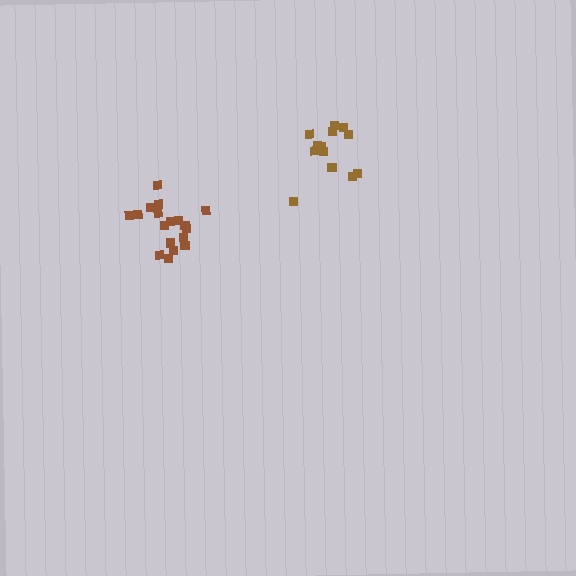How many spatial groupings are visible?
There are 2 spatial groupings.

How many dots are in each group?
Group 1: 18 dots, Group 2: 13 dots (31 total).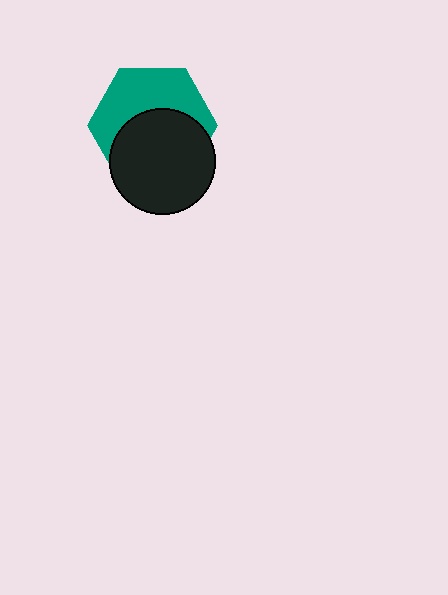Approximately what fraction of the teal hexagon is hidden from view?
Roughly 52% of the teal hexagon is hidden behind the black circle.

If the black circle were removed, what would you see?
You would see the complete teal hexagon.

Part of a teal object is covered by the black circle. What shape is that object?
It is a hexagon.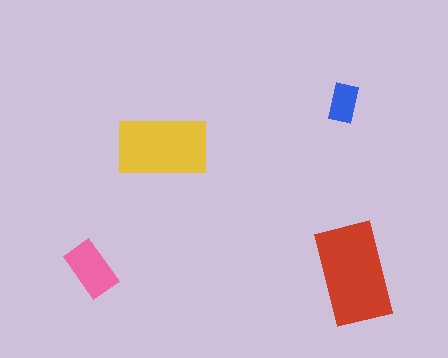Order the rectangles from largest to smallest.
the red one, the yellow one, the pink one, the blue one.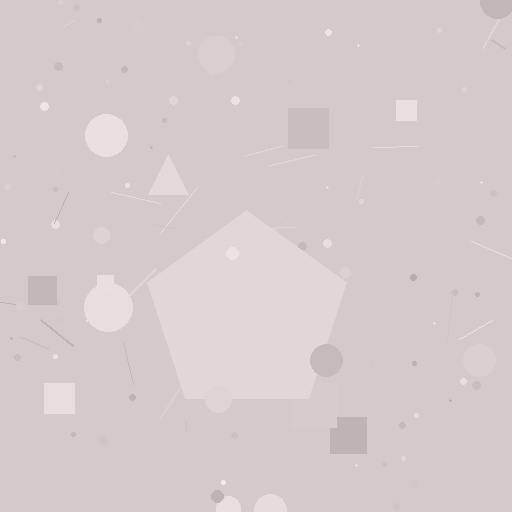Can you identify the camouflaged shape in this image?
The camouflaged shape is a pentagon.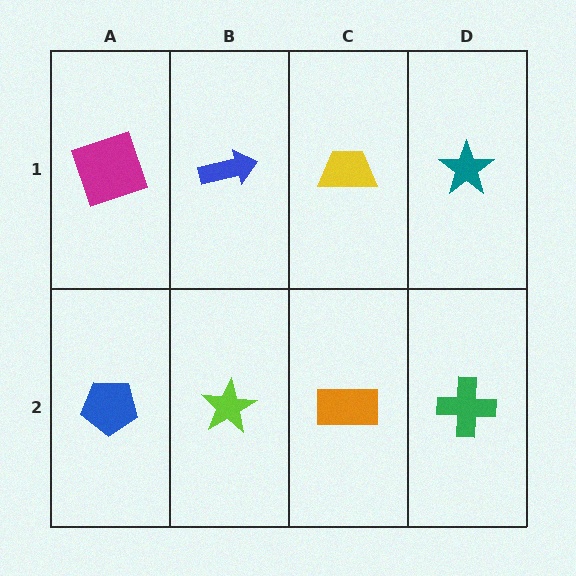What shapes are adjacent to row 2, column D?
A teal star (row 1, column D), an orange rectangle (row 2, column C).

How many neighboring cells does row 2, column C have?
3.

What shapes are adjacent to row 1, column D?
A green cross (row 2, column D), a yellow trapezoid (row 1, column C).